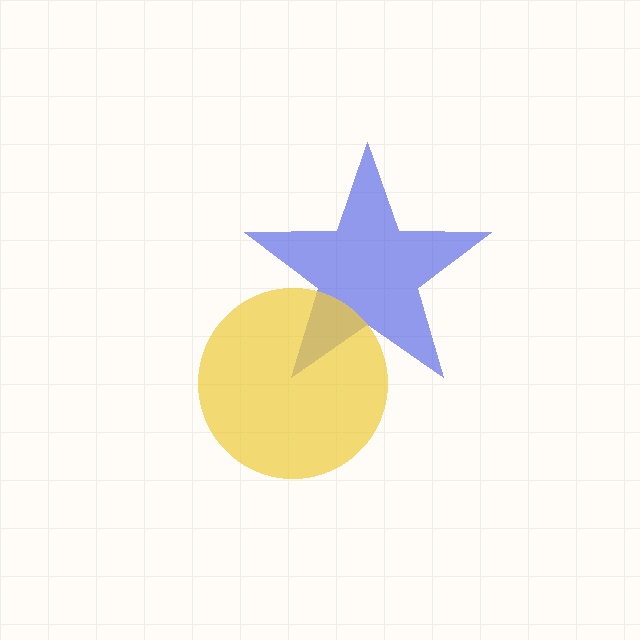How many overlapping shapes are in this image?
There are 2 overlapping shapes in the image.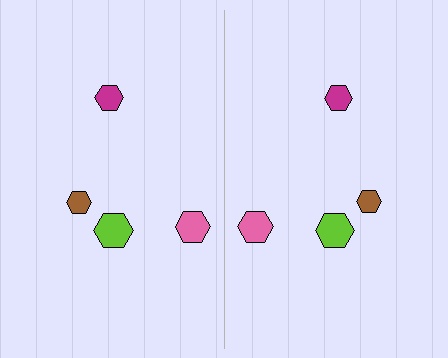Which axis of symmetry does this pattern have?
The pattern has a vertical axis of symmetry running through the center of the image.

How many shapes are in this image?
There are 8 shapes in this image.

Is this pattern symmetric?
Yes, this pattern has bilateral (reflection) symmetry.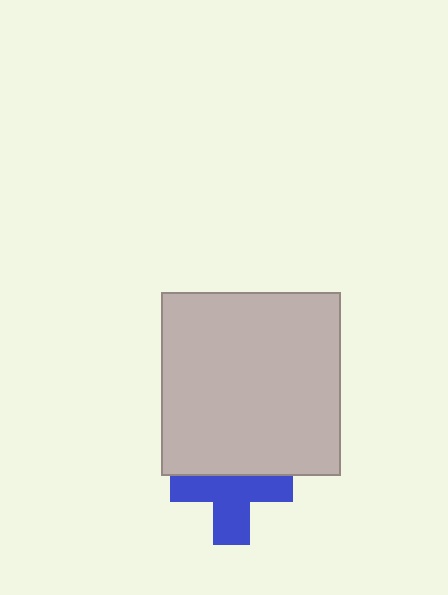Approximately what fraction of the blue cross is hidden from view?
Roughly 37% of the blue cross is hidden behind the light gray rectangle.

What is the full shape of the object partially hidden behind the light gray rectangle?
The partially hidden object is a blue cross.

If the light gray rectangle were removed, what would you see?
You would see the complete blue cross.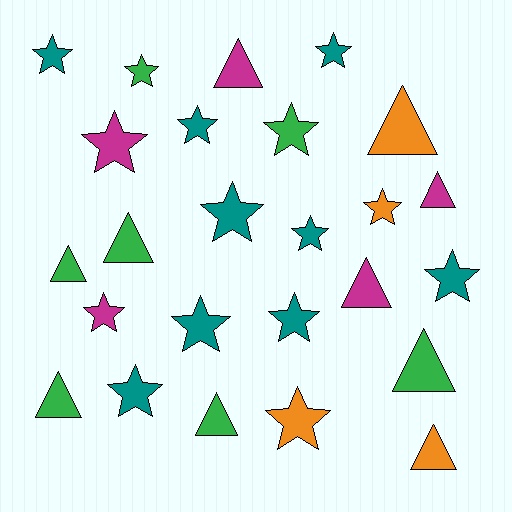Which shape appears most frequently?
Star, with 15 objects.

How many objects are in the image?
There are 25 objects.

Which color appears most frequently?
Teal, with 9 objects.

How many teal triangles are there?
There are no teal triangles.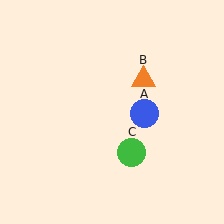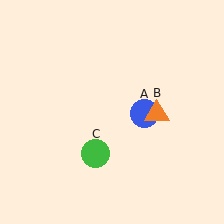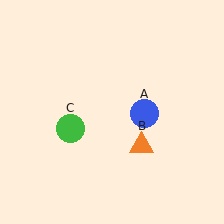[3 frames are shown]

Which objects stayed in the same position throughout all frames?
Blue circle (object A) remained stationary.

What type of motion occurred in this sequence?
The orange triangle (object B), green circle (object C) rotated clockwise around the center of the scene.